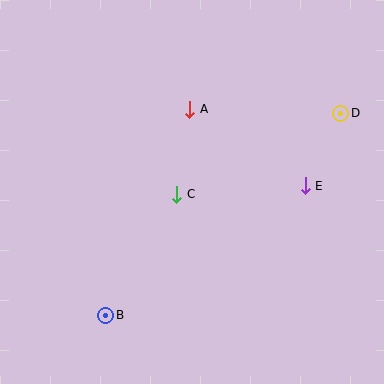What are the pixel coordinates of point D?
Point D is at (341, 113).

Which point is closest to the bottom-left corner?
Point B is closest to the bottom-left corner.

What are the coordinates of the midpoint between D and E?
The midpoint between D and E is at (323, 150).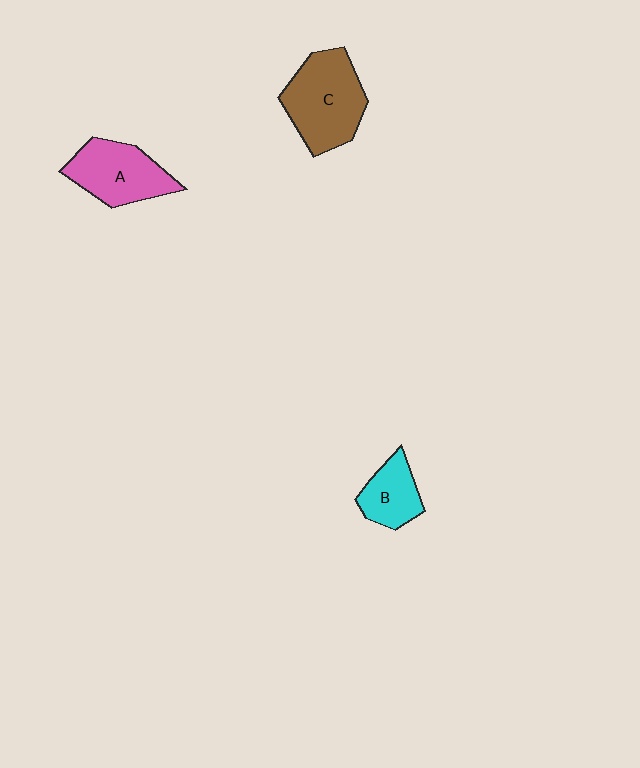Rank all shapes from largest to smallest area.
From largest to smallest: C (brown), A (pink), B (cyan).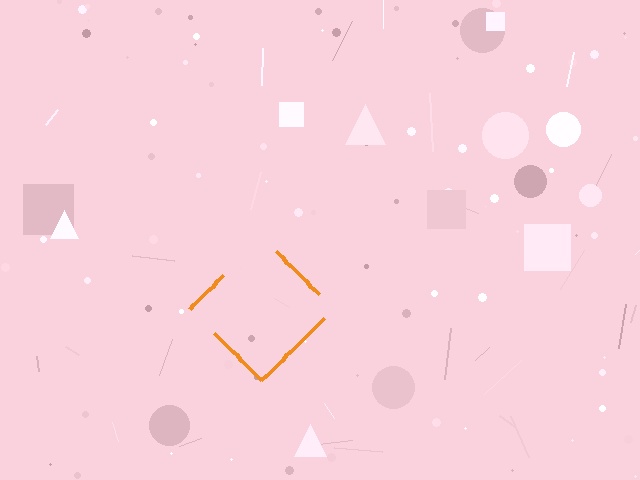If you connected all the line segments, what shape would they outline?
They would outline a diamond.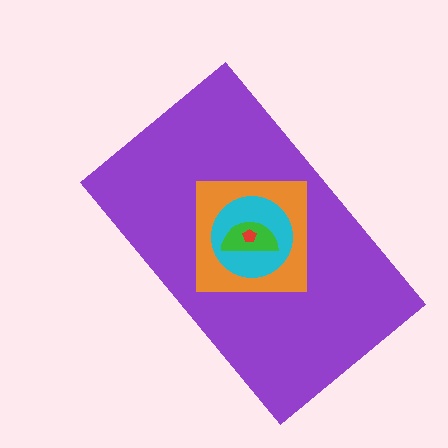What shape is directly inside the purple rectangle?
The orange square.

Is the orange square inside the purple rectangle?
Yes.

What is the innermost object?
The red pentagon.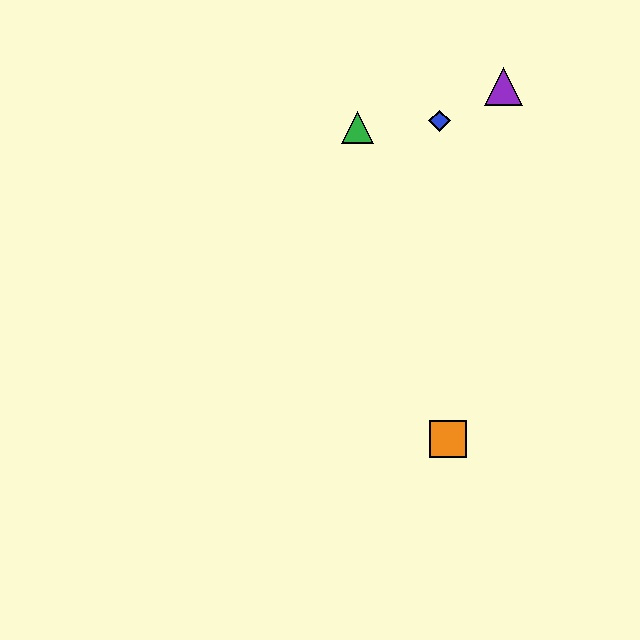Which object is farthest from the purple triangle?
The orange square is farthest from the purple triangle.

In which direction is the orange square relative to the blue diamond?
The orange square is below the blue diamond.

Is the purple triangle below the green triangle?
No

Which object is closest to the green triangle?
The blue diamond is closest to the green triangle.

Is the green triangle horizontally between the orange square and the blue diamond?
No